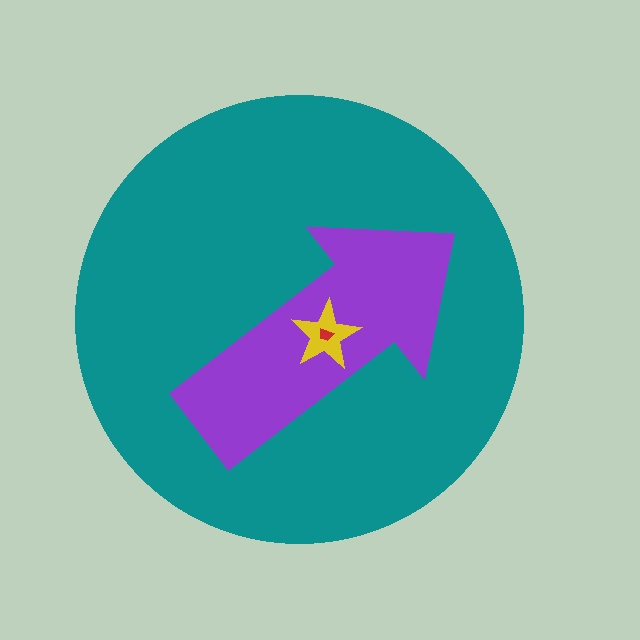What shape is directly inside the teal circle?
The purple arrow.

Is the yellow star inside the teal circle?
Yes.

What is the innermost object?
The red trapezoid.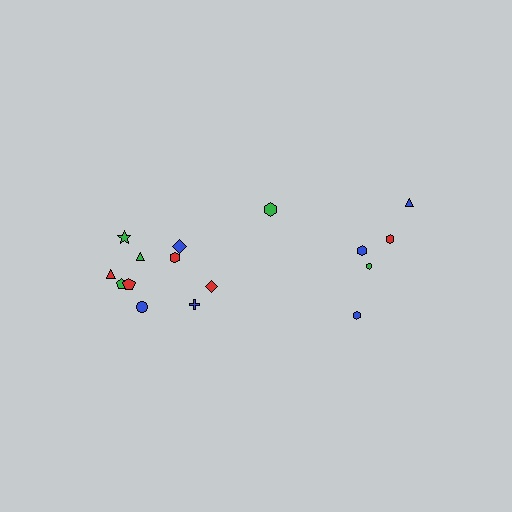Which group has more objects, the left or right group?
The left group.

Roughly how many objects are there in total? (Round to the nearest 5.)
Roughly 15 objects in total.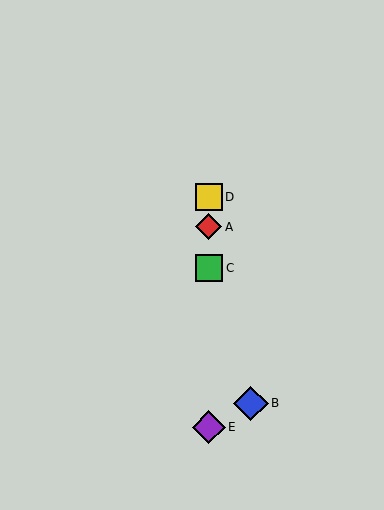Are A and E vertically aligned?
Yes, both are at x≈209.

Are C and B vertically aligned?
No, C is at x≈209 and B is at x≈251.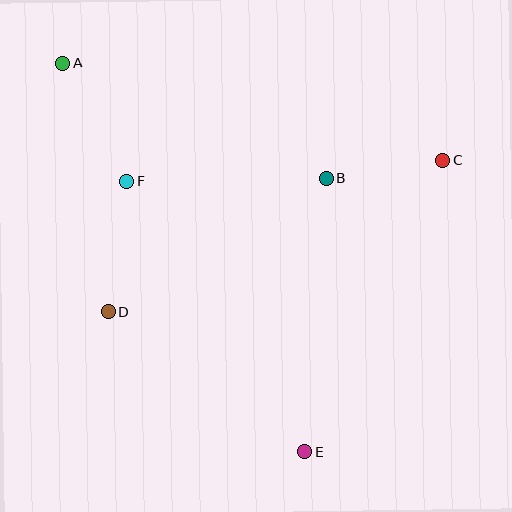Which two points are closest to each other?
Points B and C are closest to each other.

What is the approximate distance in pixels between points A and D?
The distance between A and D is approximately 253 pixels.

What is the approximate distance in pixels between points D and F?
The distance between D and F is approximately 132 pixels.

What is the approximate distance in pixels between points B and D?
The distance between B and D is approximately 256 pixels.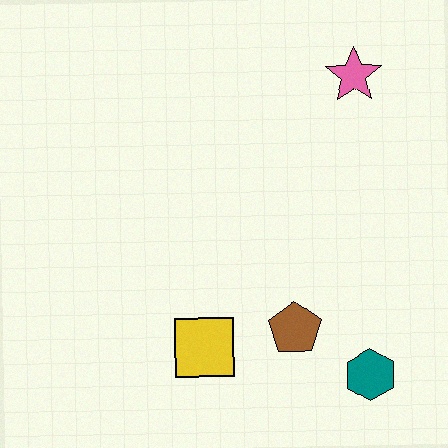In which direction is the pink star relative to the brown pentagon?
The pink star is above the brown pentagon.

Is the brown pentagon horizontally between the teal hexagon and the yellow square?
Yes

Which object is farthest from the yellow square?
The pink star is farthest from the yellow square.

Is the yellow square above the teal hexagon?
Yes